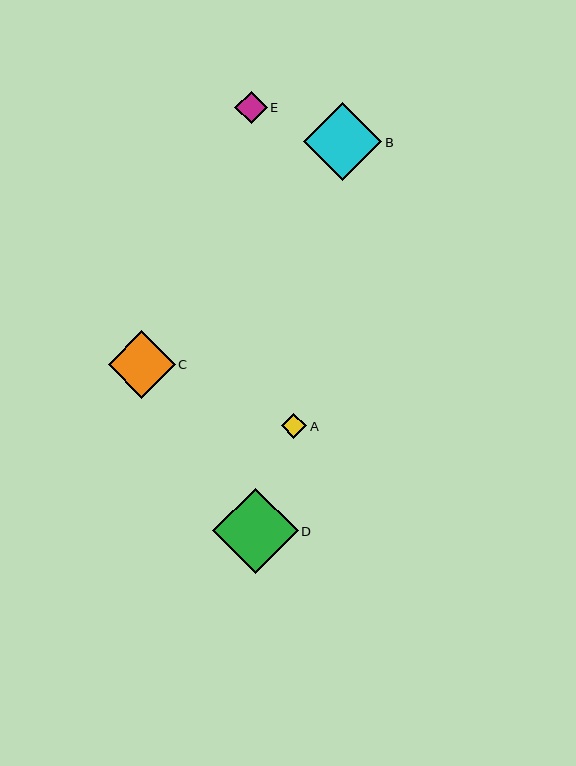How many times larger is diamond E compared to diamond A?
Diamond E is approximately 1.3 times the size of diamond A.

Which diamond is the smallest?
Diamond A is the smallest with a size of approximately 25 pixels.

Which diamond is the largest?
Diamond D is the largest with a size of approximately 85 pixels.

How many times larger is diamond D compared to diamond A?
Diamond D is approximately 3.4 times the size of diamond A.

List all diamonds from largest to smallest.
From largest to smallest: D, B, C, E, A.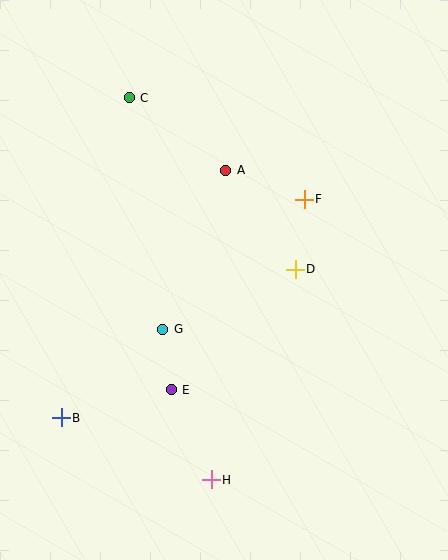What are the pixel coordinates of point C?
Point C is at (129, 98).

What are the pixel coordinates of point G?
Point G is at (163, 329).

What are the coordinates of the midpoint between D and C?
The midpoint between D and C is at (212, 183).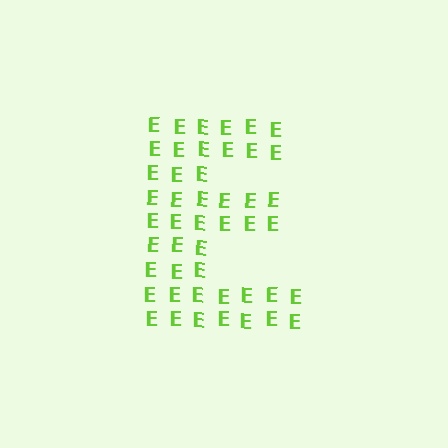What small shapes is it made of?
It is made of small letter E's.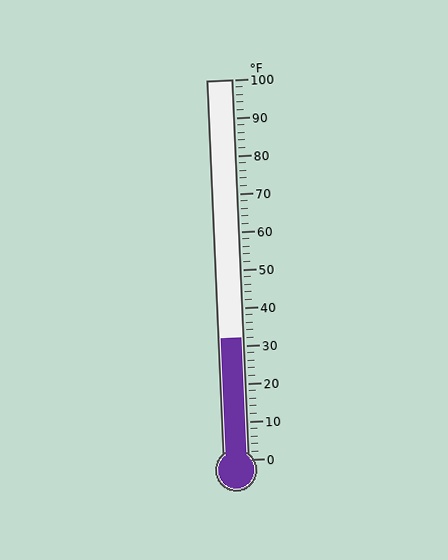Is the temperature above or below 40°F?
The temperature is below 40°F.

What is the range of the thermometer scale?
The thermometer scale ranges from 0°F to 100°F.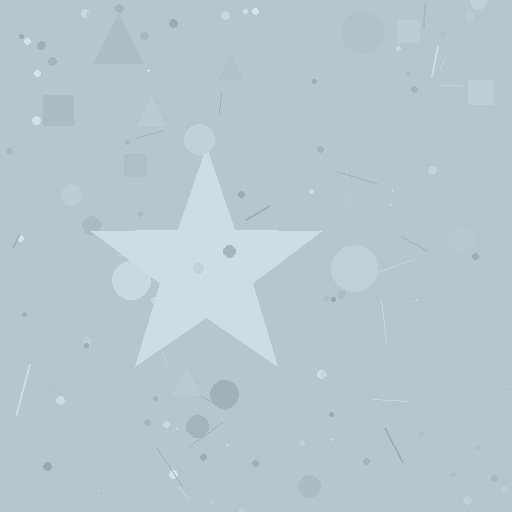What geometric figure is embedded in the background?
A star is embedded in the background.